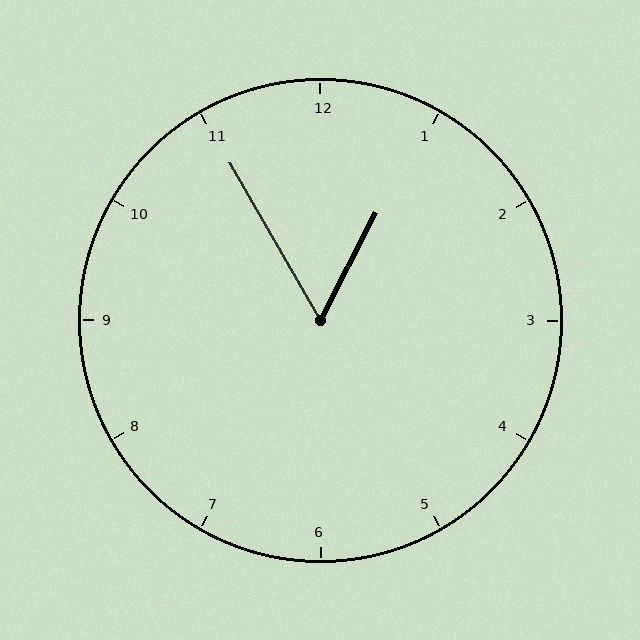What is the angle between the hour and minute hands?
Approximately 58 degrees.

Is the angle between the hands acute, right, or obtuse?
It is acute.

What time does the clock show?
12:55.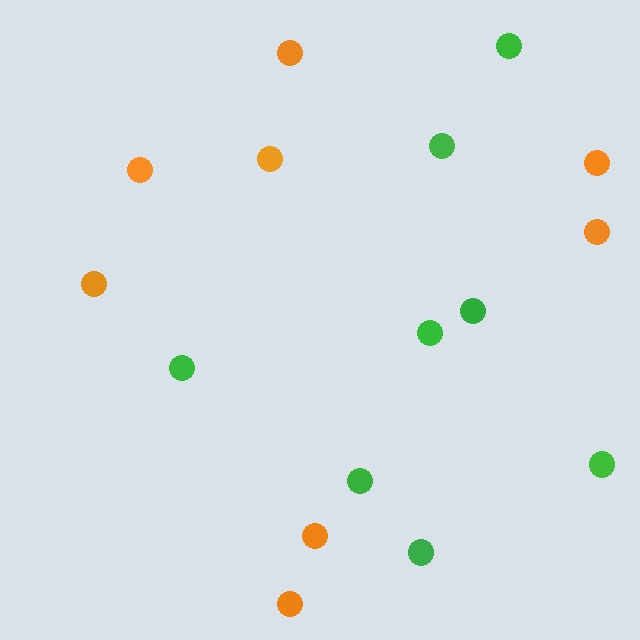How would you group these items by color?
There are 2 groups: one group of green circles (8) and one group of orange circles (8).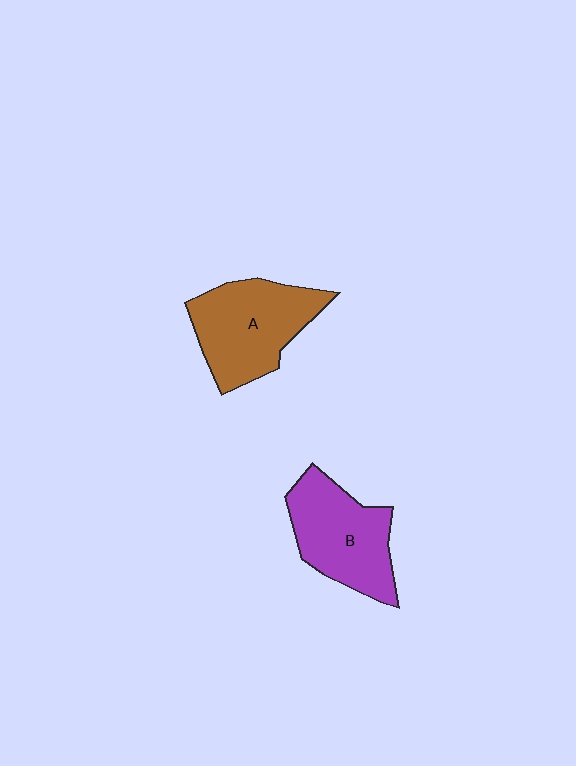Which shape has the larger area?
Shape A (brown).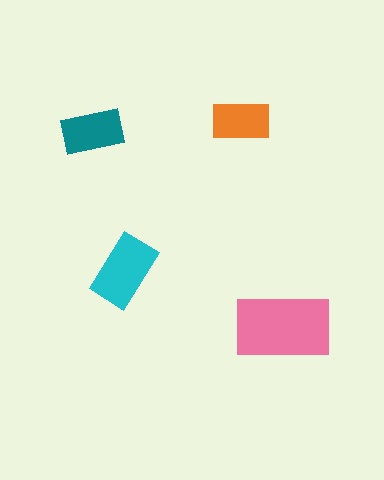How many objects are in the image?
There are 4 objects in the image.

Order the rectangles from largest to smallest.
the pink one, the cyan one, the teal one, the orange one.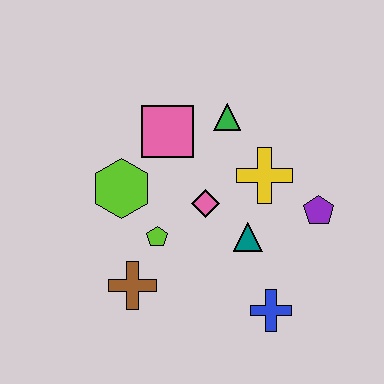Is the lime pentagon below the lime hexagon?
Yes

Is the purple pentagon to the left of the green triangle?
No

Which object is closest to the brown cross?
The lime pentagon is closest to the brown cross.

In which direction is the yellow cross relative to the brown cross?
The yellow cross is to the right of the brown cross.